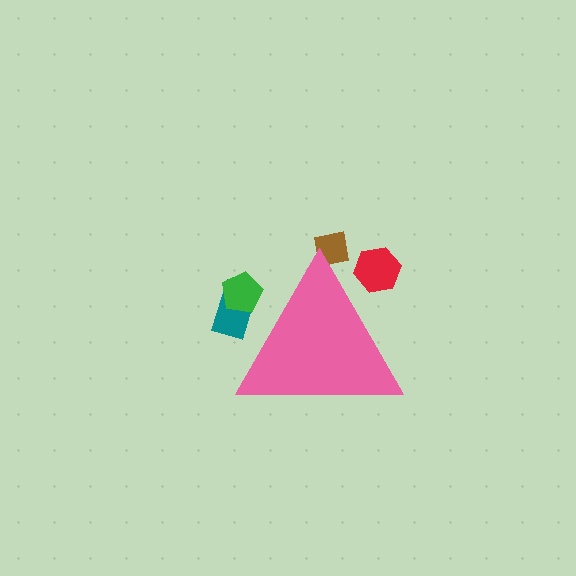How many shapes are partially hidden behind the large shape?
4 shapes are partially hidden.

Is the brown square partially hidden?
Yes, the brown square is partially hidden behind the pink triangle.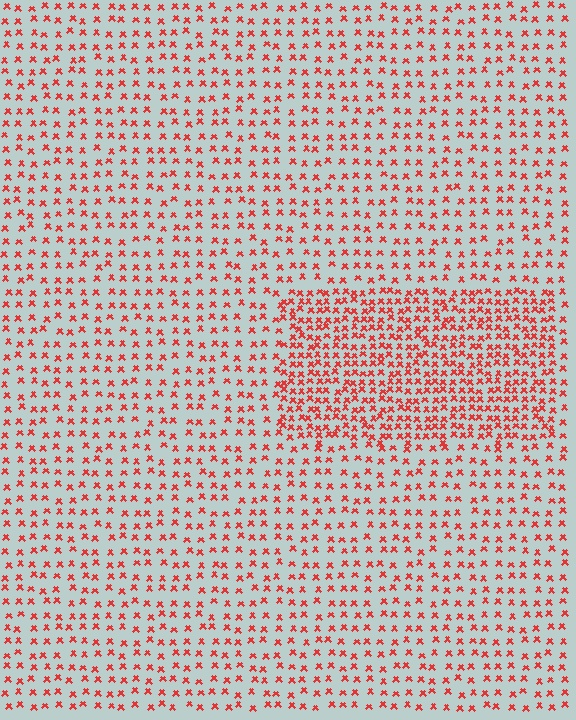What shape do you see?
I see a rectangle.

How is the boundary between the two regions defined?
The boundary is defined by a change in element density (approximately 2.1x ratio). All elements are the same color, size, and shape.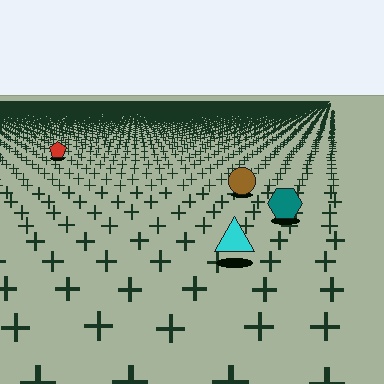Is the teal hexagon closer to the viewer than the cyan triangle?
No. The cyan triangle is closer — you can tell from the texture gradient: the ground texture is coarser near it.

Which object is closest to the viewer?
The cyan triangle is closest. The texture marks near it are larger and more spread out.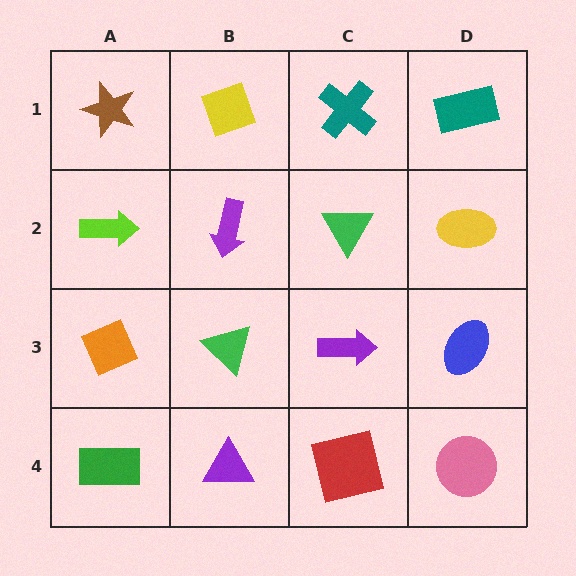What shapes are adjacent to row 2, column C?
A teal cross (row 1, column C), a purple arrow (row 3, column C), a purple arrow (row 2, column B), a yellow ellipse (row 2, column D).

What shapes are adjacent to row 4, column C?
A purple arrow (row 3, column C), a purple triangle (row 4, column B), a pink circle (row 4, column D).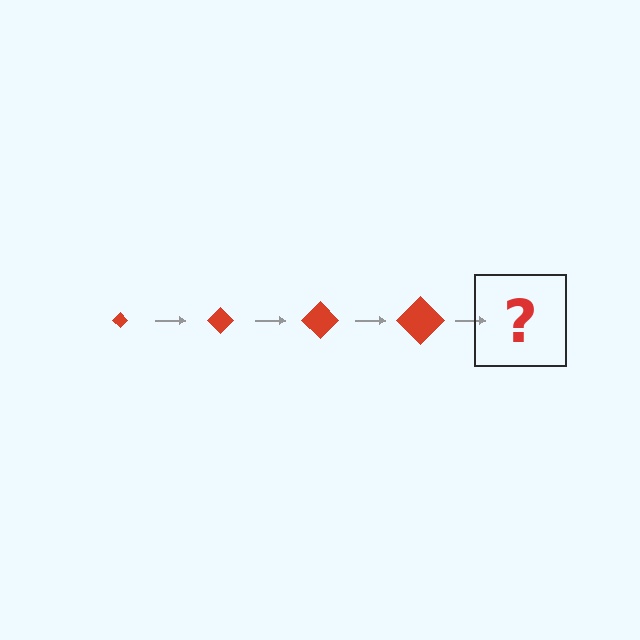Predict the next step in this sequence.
The next step is a red diamond, larger than the previous one.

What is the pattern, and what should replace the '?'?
The pattern is that the diamond gets progressively larger each step. The '?' should be a red diamond, larger than the previous one.